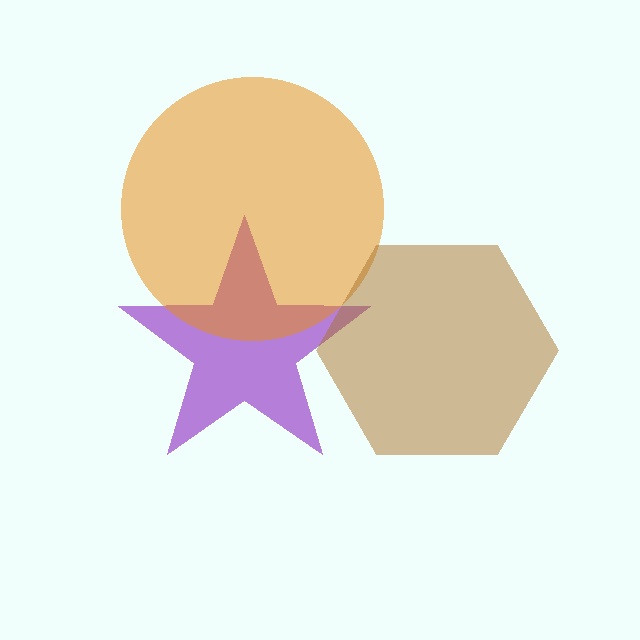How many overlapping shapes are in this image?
There are 3 overlapping shapes in the image.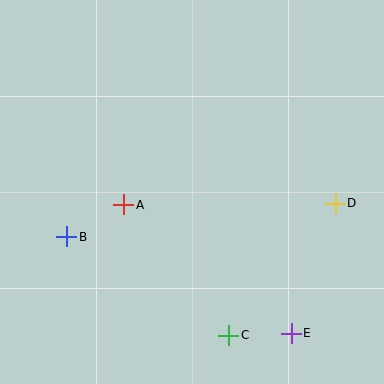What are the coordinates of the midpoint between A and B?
The midpoint between A and B is at (95, 221).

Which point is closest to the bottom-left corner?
Point B is closest to the bottom-left corner.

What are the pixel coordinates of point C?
Point C is at (229, 335).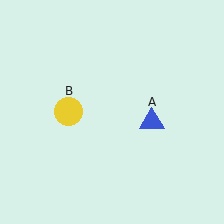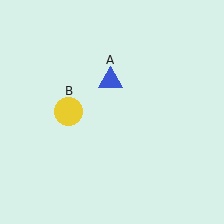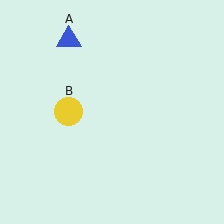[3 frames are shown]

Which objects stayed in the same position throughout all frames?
Yellow circle (object B) remained stationary.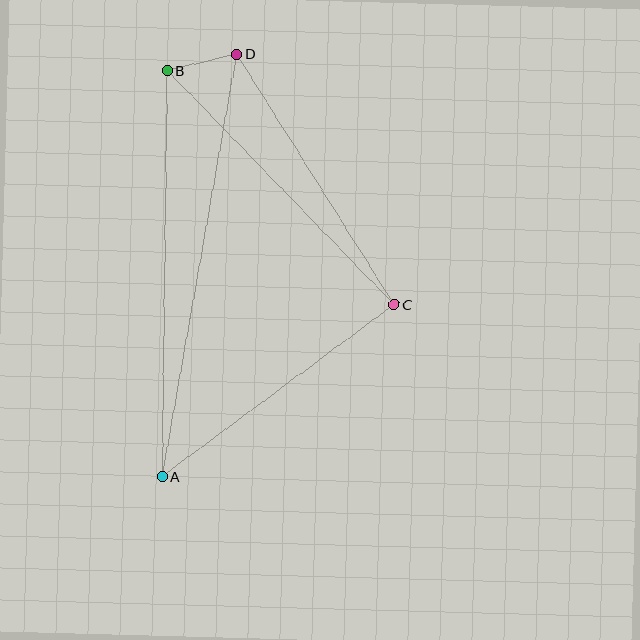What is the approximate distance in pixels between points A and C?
The distance between A and C is approximately 289 pixels.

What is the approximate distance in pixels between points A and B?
The distance between A and B is approximately 406 pixels.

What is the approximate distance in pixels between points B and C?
The distance between B and C is approximately 326 pixels.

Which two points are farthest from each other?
Points A and D are farthest from each other.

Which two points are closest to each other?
Points B and D are closest to each other.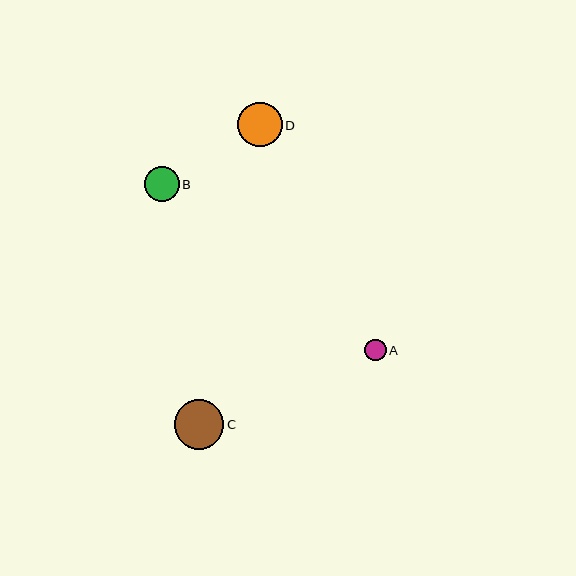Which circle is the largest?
Circle C is the largest with a size of approximately 50 pixels.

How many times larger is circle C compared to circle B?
Circle C is approximately 1.4 times the size of circle B.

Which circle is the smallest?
Circle A is the smallest with a size of approximately 22 pixels.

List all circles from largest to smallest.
From largest to smallest: C, D, B, A.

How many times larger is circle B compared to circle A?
Circle B is approximately 1.6 times the size of circle A.